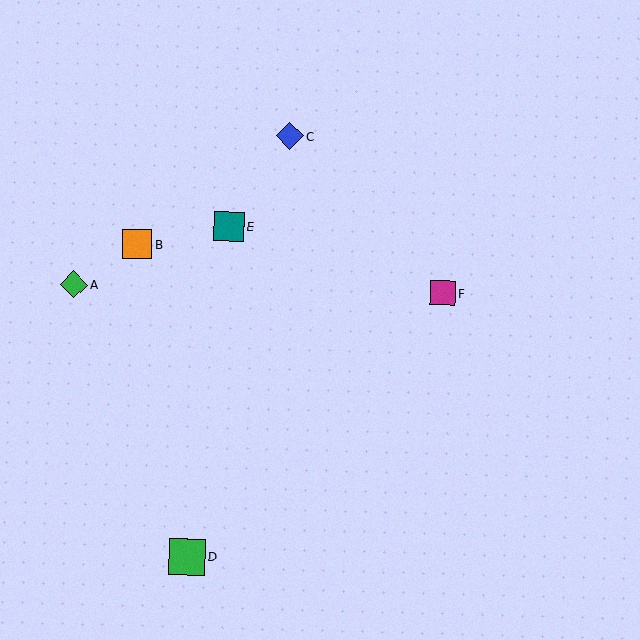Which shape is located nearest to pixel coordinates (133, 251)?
The orange square (labeled B) at (137, 244) is nearest to that location.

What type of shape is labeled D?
Shape D is a green square.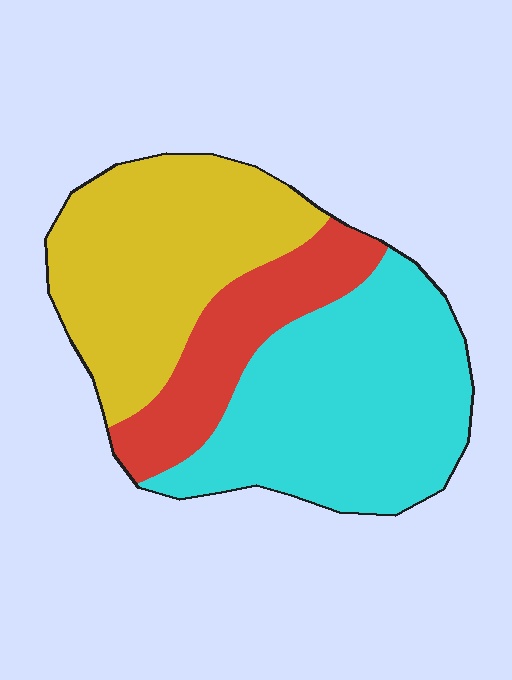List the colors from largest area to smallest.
From largest to smallest: cyan, yellow, red.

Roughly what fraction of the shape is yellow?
Yellow covers roughly 35% of the shape.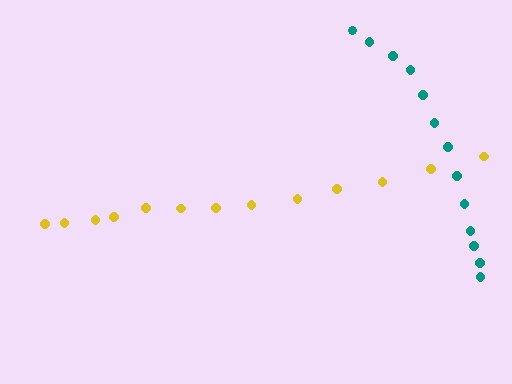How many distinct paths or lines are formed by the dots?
There are 2 distinct paths.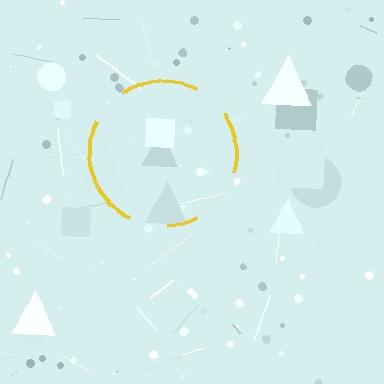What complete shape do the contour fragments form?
The contour fragments form a circle.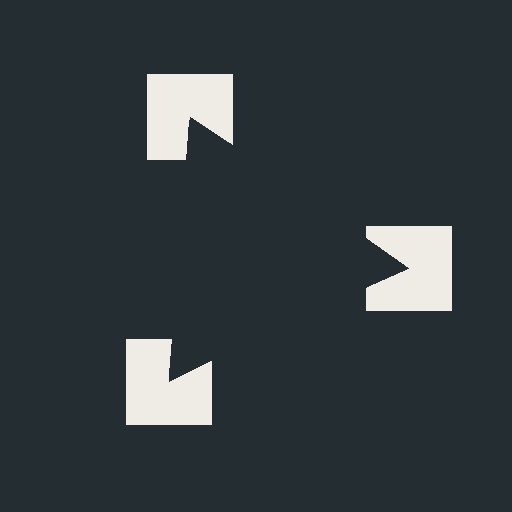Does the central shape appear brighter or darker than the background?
It typically appears slightly darker than the background, even though no actual brightness change is drawn.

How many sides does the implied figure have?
3 sides.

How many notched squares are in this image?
There are 3 — one at each vertex of the illusory triangle.